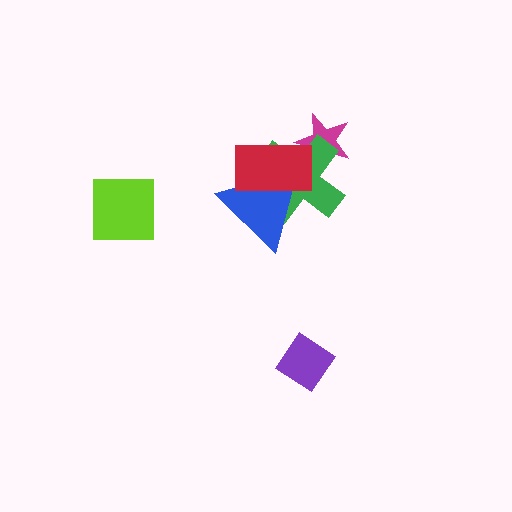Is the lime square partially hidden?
No, no other shape covers it.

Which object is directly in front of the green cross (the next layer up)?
The blue triangle is directly in front of the green cross.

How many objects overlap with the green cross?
3 objects overlap with the green cross.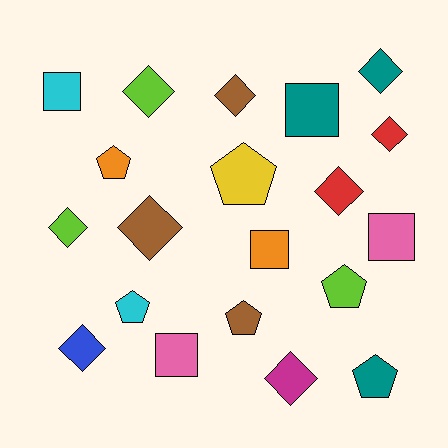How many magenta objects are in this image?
There is 1 magenta object.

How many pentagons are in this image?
There are 6 pentagons.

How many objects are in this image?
There are 20 objects.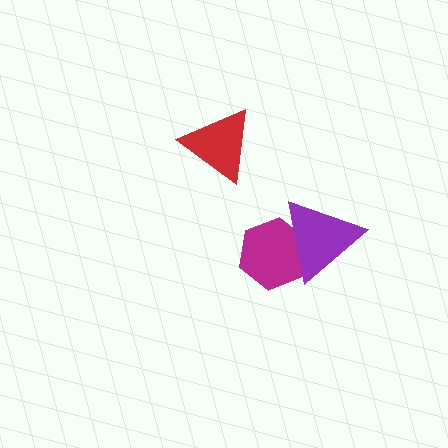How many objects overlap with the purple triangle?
1 object overlaps with the purple triangle.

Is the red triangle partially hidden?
No, no other shape covers it.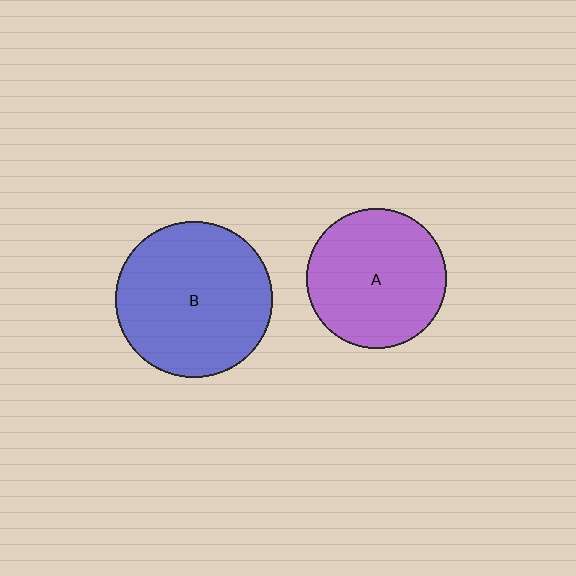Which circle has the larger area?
Circle B (blue).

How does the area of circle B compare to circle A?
Approximately 1.3 times.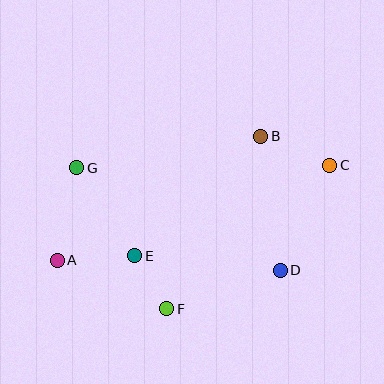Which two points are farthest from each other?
Points A and C are farthest from each other.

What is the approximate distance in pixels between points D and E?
The distance between D and E is approximately 146 pixels.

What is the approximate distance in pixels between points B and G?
The distance between B and G is approximately 187 pixels.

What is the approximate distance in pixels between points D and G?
The distance between D and G is approximately 228 pixels.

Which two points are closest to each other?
Points E and F are closest to each other.